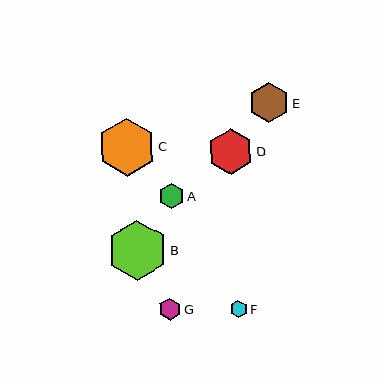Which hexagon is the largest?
Hexagon B is the largest with a size of approximately 60 pixels.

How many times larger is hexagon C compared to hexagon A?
Hexagon C is approximately 2.3 times the size of hexagon A.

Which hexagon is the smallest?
Hexagon F is the smallest with a size of approximately 17 pixels.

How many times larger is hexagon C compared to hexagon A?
Hexagon C is approximately 2.3 times the size of hexagon A.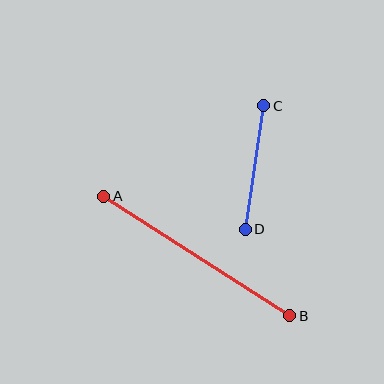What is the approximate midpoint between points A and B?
The midpoint is at approximately (197, 256) pixels.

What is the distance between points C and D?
The distance is approximately 125 pixels.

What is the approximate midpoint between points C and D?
The midpoint is at approximately (254, 167) pixels.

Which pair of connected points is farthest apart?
Points A and B are farthest apart.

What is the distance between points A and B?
The distance is approximately 221 pixels.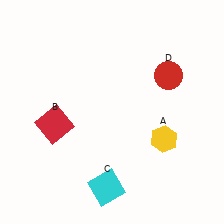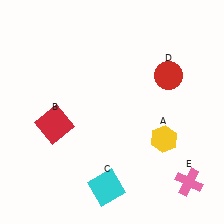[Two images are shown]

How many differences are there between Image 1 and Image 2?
There is 1 difference between the two images.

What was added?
A pink cross (E) was added in Image 2.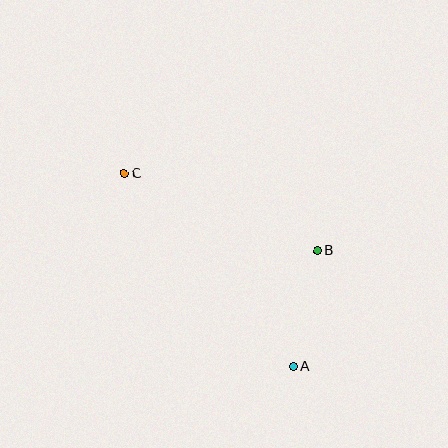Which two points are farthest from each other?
Points A and C are farthest from each other.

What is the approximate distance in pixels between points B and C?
The distance between B and C is approximately 208 pixels.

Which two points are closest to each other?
Points A and B are closest to each other.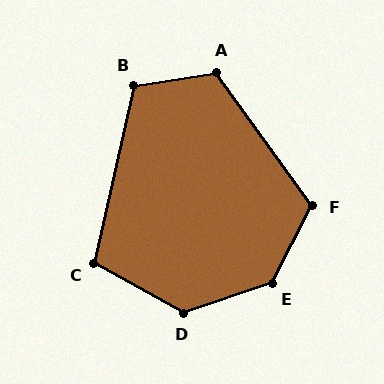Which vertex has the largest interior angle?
E, at approximately 136 degrees.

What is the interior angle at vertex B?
Approximately 111 degrees (obtuse).